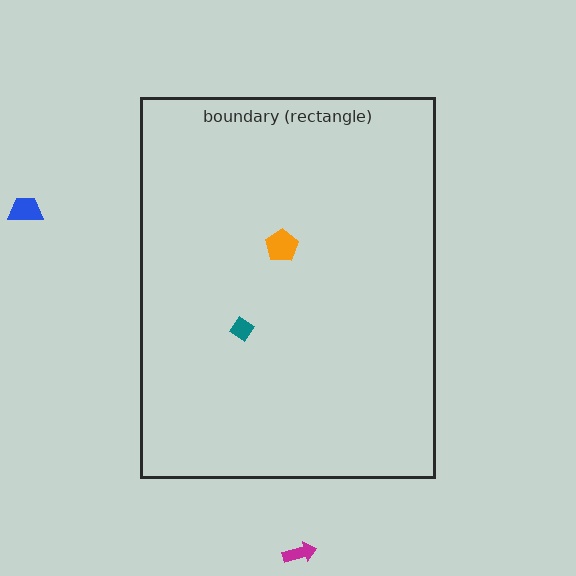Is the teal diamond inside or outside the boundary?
Inside.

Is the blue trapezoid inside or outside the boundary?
Outside.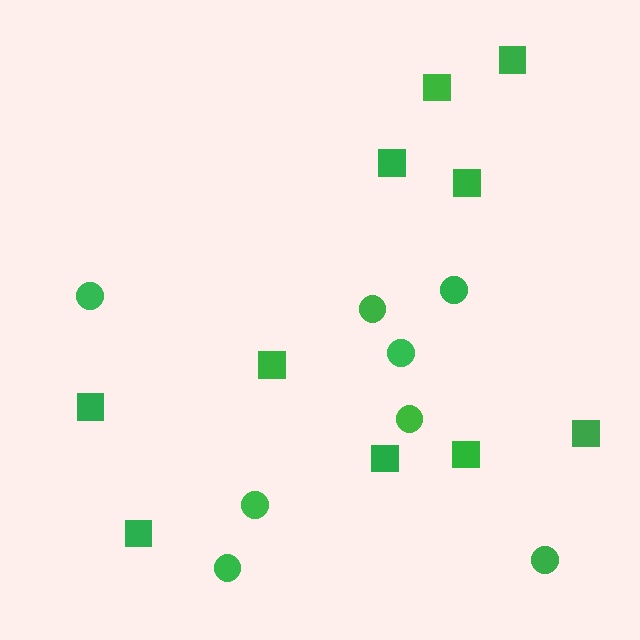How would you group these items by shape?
There are 2 groups: one group of squares (10) and one group of circles (8).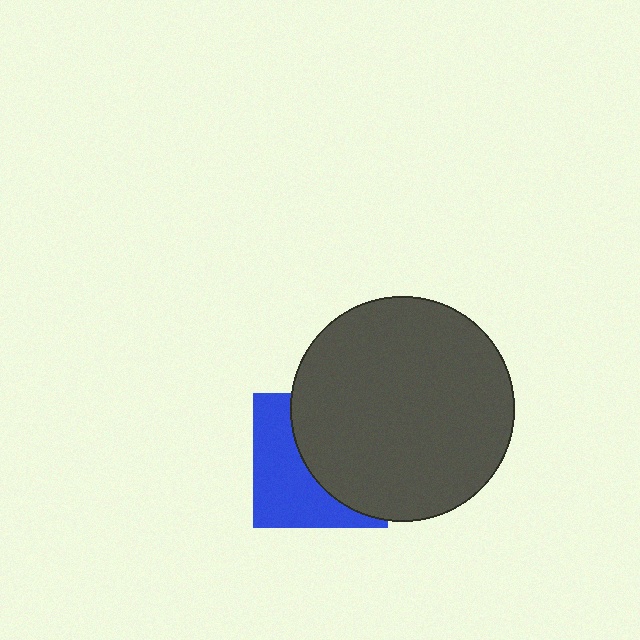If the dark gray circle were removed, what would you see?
You would see the complete blue square.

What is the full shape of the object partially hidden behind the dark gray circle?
The partially hidden object is a blue square.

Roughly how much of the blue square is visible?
About half of it is visible (roughly 45%).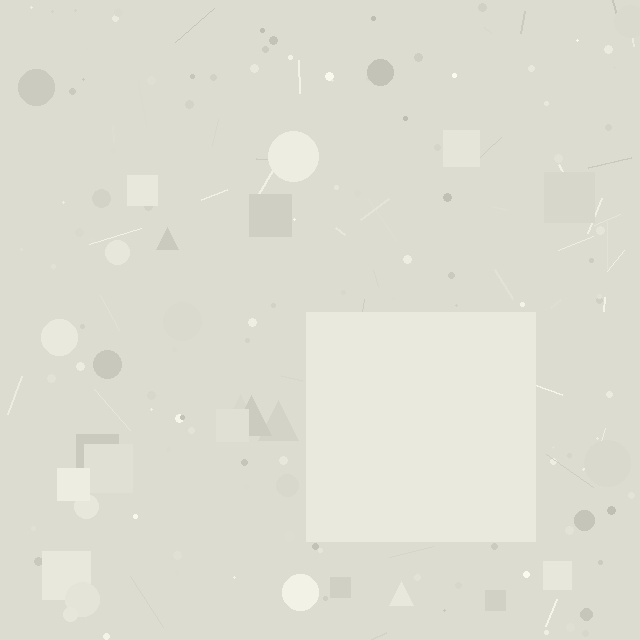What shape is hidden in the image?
A square is hidden in the image.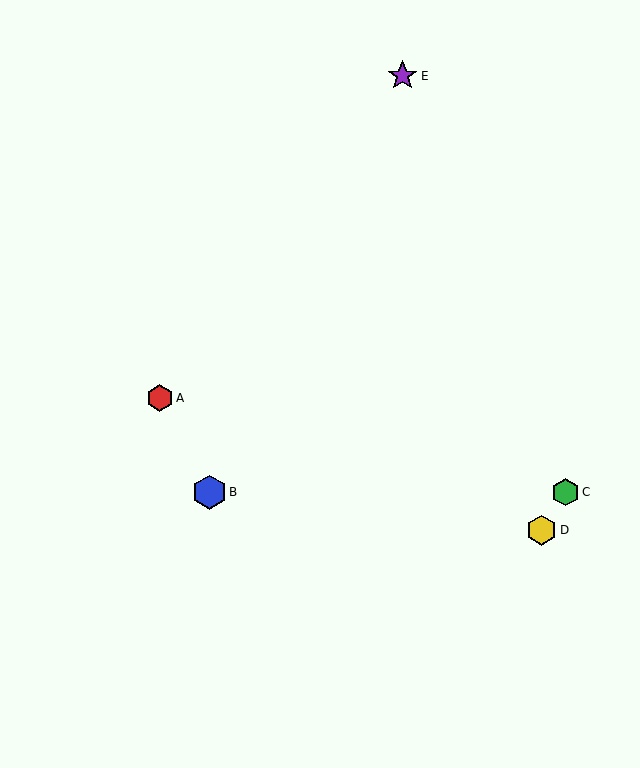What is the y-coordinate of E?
Object E is at y≈76.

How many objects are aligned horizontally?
2 objects (B, C) are aligned horizontally.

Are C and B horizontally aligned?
Yes, both are at y≈492.